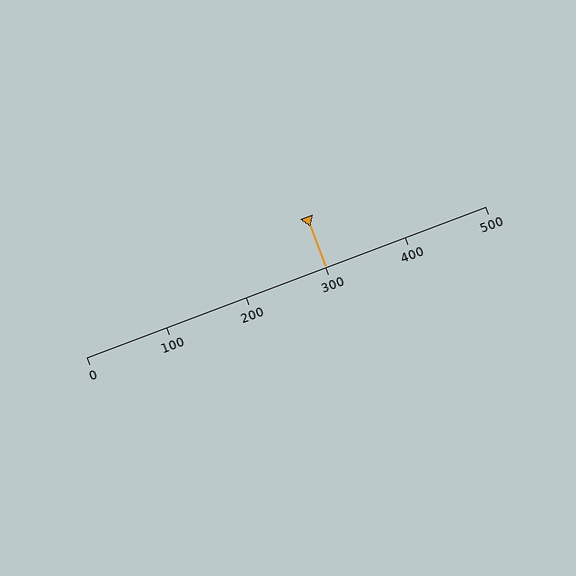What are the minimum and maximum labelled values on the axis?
The axis runs from 0 to 500.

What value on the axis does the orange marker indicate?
The marker indicates approximately 300.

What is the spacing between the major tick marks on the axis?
The major ticks are spaced 100 apart.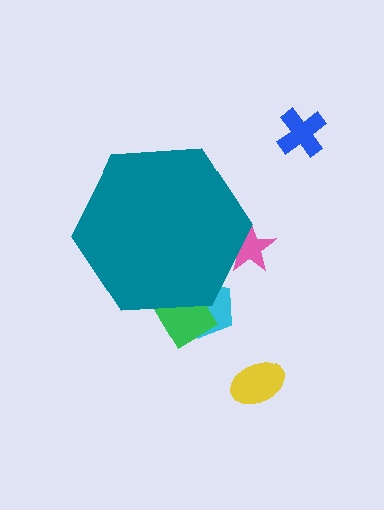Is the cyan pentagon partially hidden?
Yes, the cyan pentagon is partially hidden behind the teal hexagon.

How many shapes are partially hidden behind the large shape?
3 shapes are partially hidden.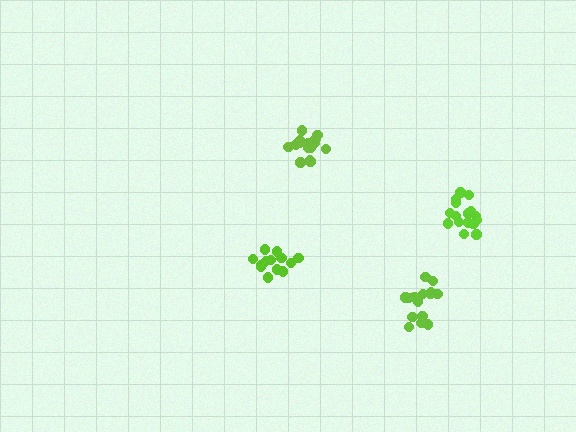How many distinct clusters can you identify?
There are 4 distinct clusters.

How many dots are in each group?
Group 1: 16 dots, Group 2: 15 dots, Group 3: 15 dots, Group 4: 14 dots (60 total).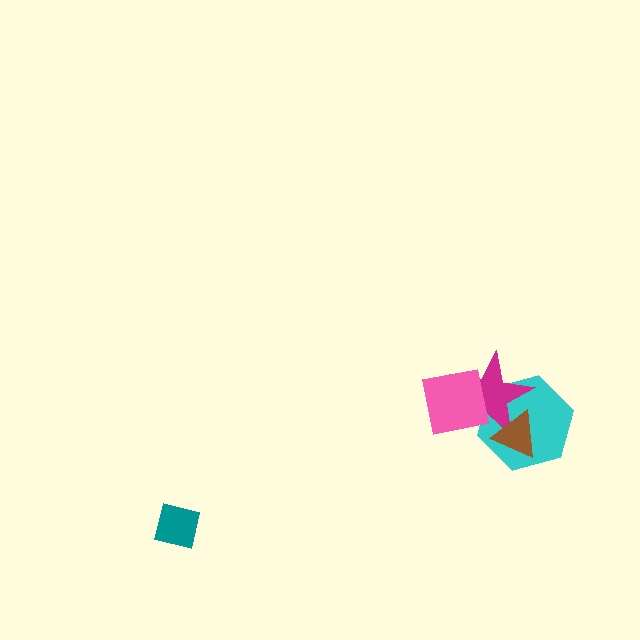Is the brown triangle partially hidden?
No, no other shape covers it.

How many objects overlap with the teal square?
0 objects overlap with the teal square.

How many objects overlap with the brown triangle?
2 objects overlap with the brown triangle.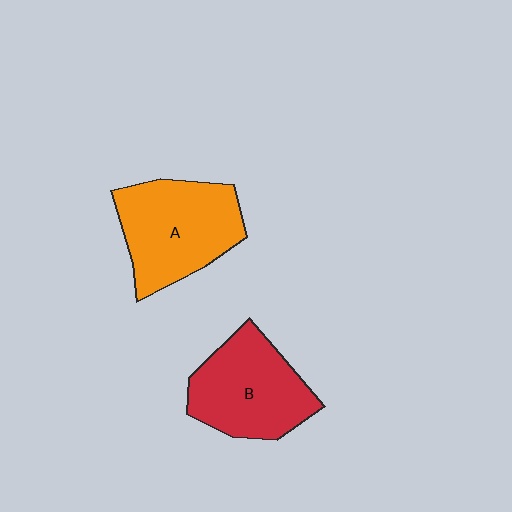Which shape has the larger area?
Shape A (orange).